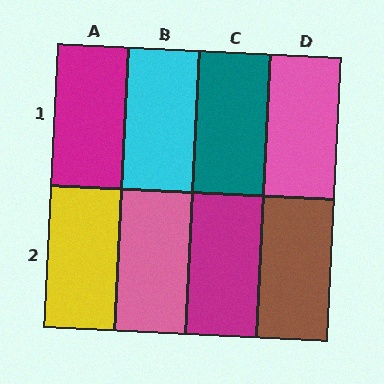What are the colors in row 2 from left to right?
Yellow, pink, magenta, brown.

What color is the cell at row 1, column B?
Cyan.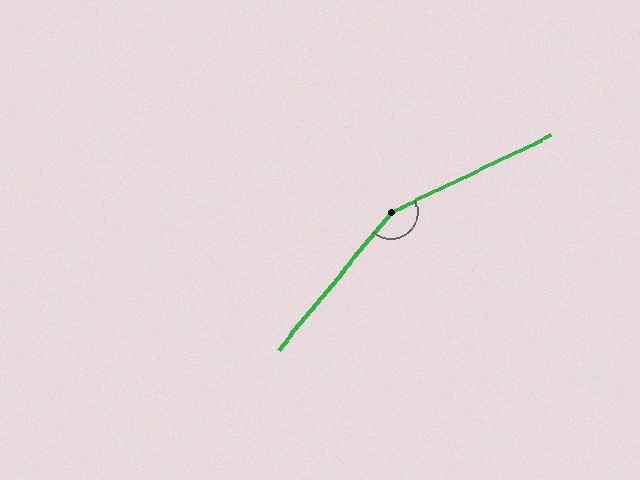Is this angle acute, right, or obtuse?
It is obtuse.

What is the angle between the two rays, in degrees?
Approximately 155 degrees.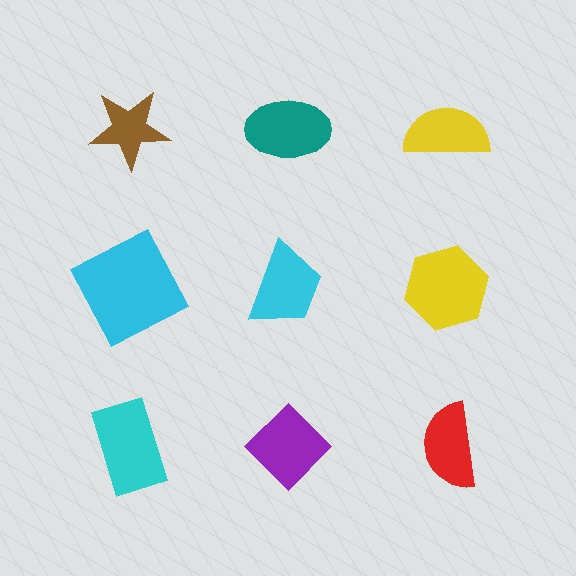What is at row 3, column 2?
A purple diamond.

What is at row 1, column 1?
A brown star.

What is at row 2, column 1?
A cyan square.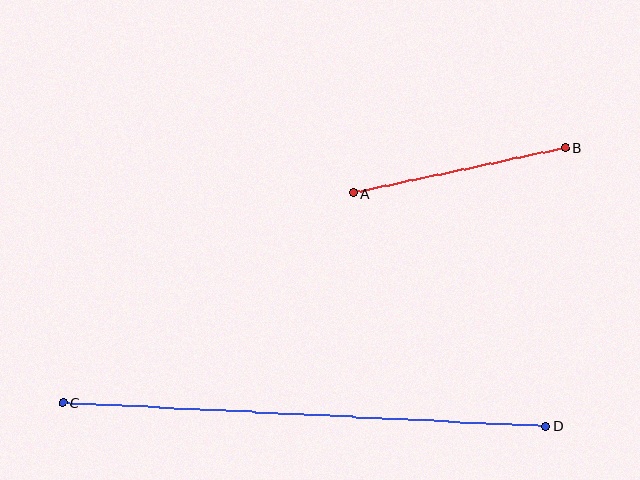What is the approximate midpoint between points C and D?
The midpoint is at approximately (304, 414) pixels.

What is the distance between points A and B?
The distance is approximately 217 pixels.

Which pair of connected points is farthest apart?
Points C and D are farthest apart.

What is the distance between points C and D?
The distance is approximately 483 pixels.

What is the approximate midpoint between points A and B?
The midpoint is at approximately (459, 171) pixels.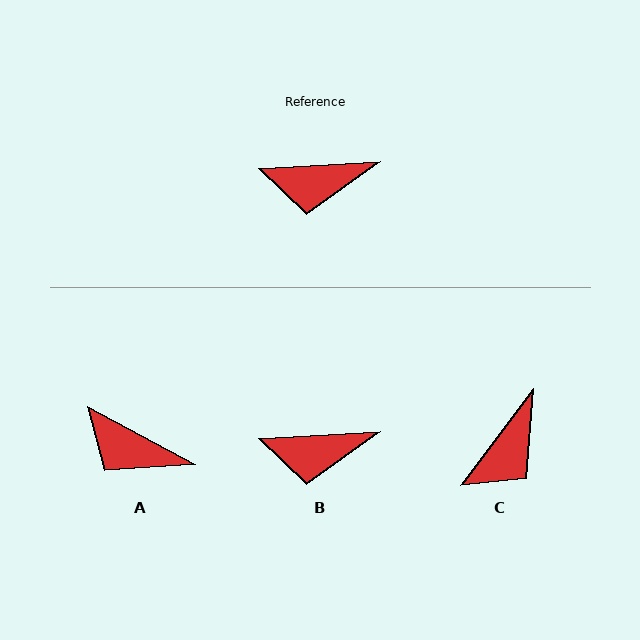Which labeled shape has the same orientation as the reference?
B.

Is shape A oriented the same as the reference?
No, it is off by about 31 degrees.